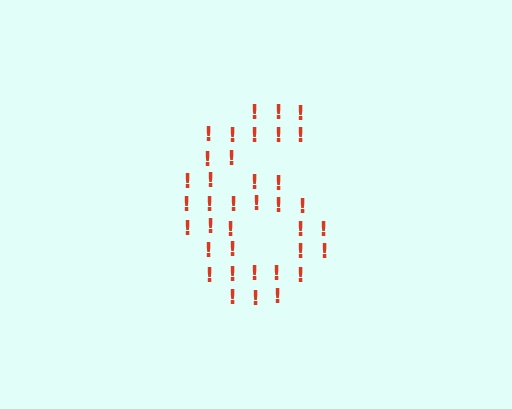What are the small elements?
The small elements are exclamation marks.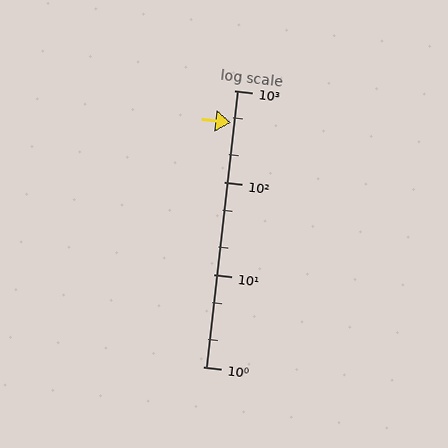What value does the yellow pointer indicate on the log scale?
The pointer indicates approximately 450.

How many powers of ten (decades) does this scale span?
The scale spans 3 decades, from 1 to 1000.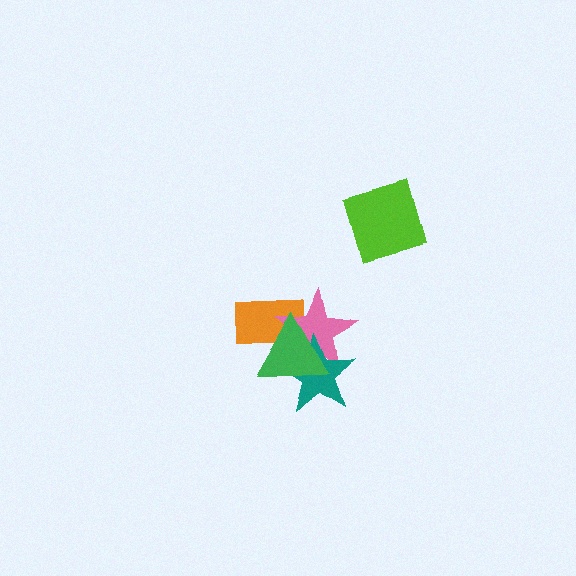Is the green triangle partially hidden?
No, no other shape covers it.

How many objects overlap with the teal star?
2 objects overlap with the teal star.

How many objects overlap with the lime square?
0 objects overlap with the lime square.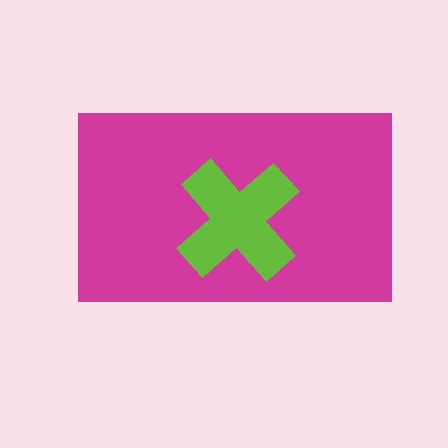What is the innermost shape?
The lime cross.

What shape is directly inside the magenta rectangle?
The lime cross.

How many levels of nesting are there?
2.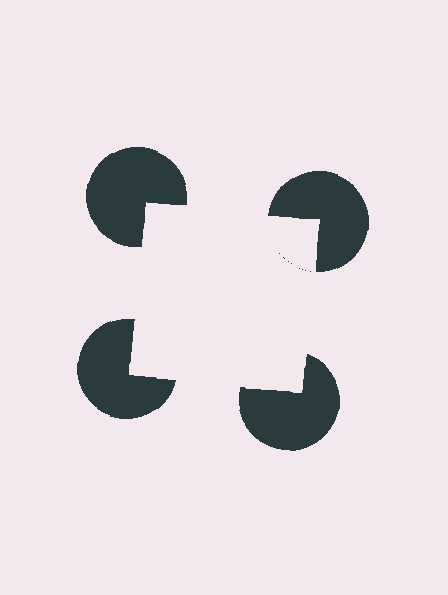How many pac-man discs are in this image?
There are 4 — one at each vertex of the illusory square.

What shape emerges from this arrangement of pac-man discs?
An illusory square — its edges are inferred from the aligned wedge cuts in the pac-man discs, not physically drawn.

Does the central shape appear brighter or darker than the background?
It typically appears slightly brighter than the background, even though no actual brightness change is drawn.